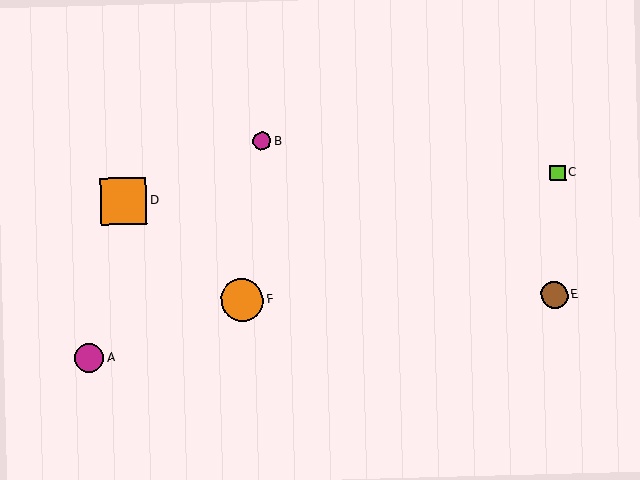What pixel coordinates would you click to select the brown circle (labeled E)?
Click at (555, 295) to select the brown circle E.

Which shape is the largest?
The orange square (labeled D) is the largest.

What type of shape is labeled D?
Shape D is an orange square.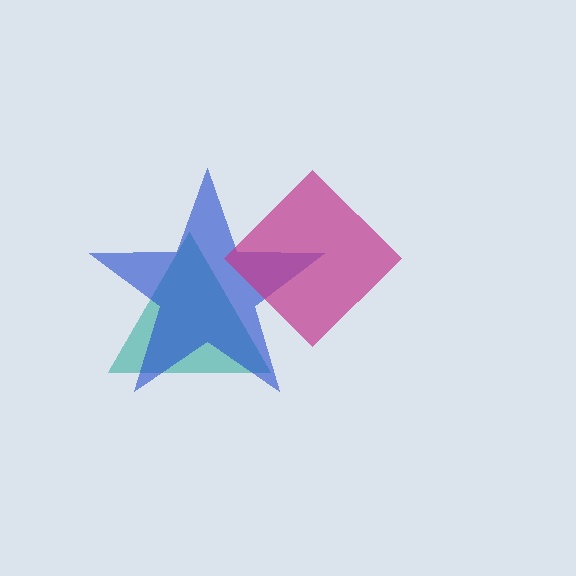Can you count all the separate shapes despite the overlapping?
Yes, there are 3 separate shapes.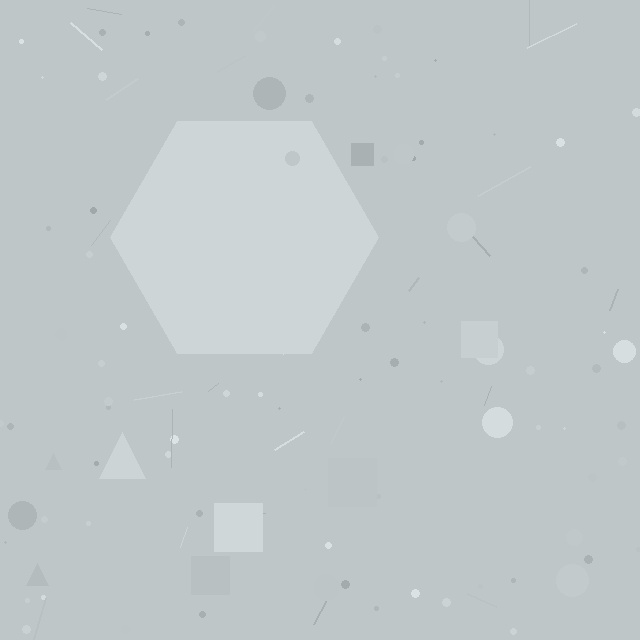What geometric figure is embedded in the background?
A hexagon is embedded in the background.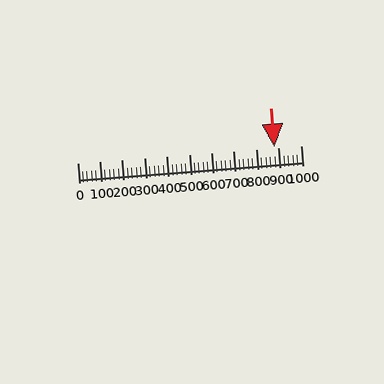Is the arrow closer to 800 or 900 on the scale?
The arrow is closer to 900.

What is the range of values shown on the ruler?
The ruler shows values from 0 to 1000.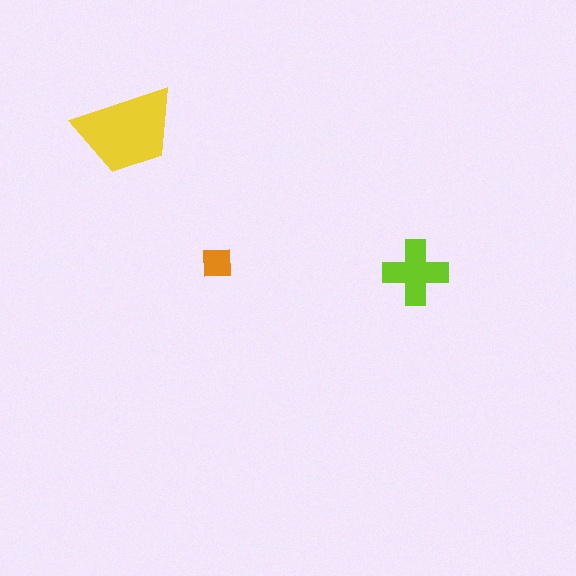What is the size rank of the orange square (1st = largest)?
3rd.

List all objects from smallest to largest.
The orange square, the lime cross, the yellow trapezoid.